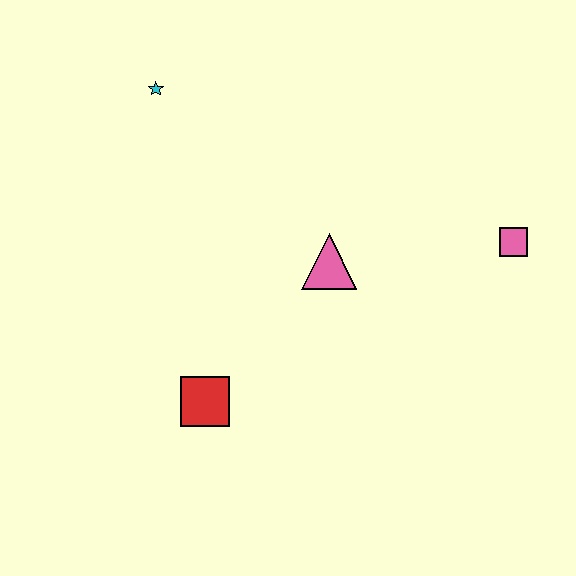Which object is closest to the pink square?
The pink triangle is closest to the pink square.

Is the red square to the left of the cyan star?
No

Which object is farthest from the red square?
The pink square is farthest from the red square.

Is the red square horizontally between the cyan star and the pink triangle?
Yes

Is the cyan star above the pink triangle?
Yes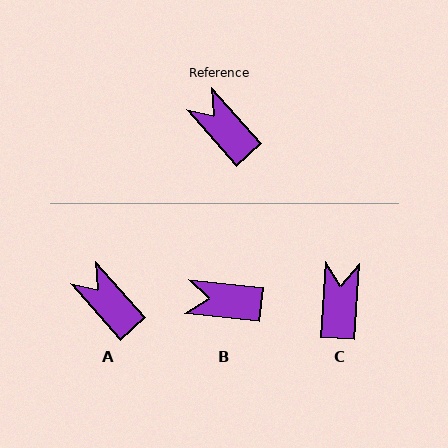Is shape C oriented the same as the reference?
No, it is off by about 45 degrees.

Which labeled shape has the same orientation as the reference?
A.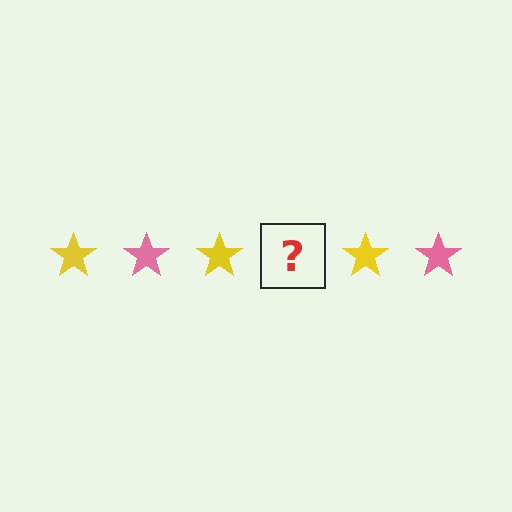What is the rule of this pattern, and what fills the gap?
The rule is that the pattern cycles through yellow, pink stars. The gap should be filled with a pink star.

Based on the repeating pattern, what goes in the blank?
The blank should be a pink star.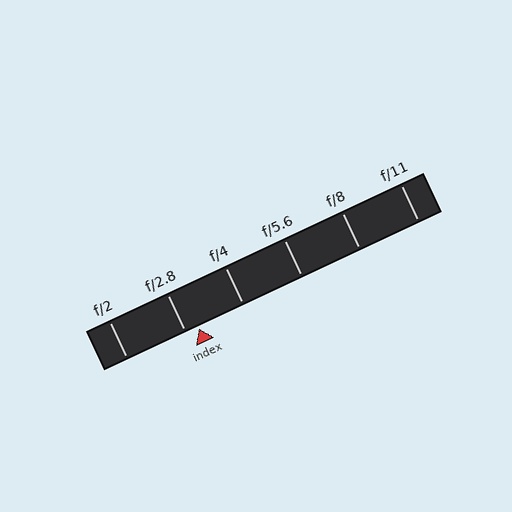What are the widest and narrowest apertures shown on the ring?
The widest aperture shown is f/2 and the narrowest is f/11.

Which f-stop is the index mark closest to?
The index mark is closest to f/2.8.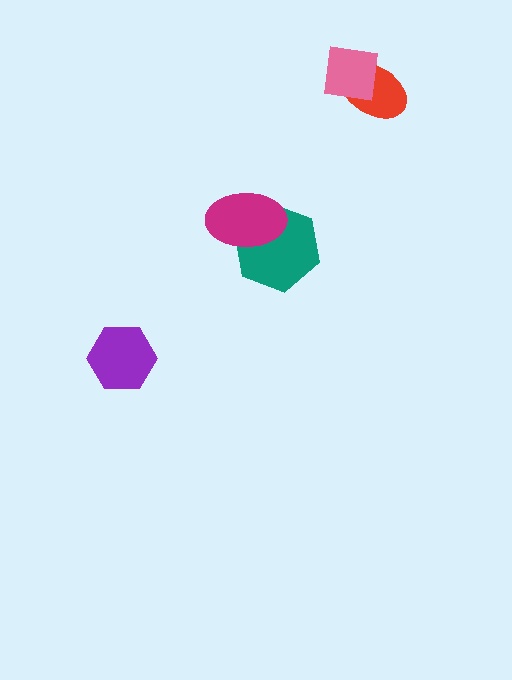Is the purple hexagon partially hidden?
No, no other shape covers it.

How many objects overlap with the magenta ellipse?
1 object overlaps with the magenta ellipse.